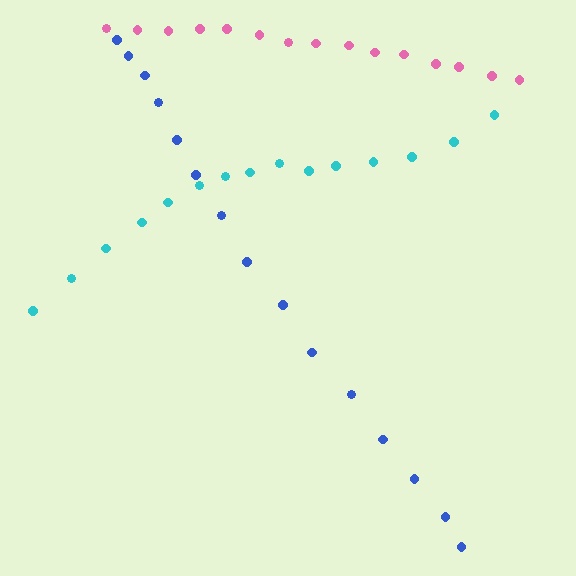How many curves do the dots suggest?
There are 3 distinct paths.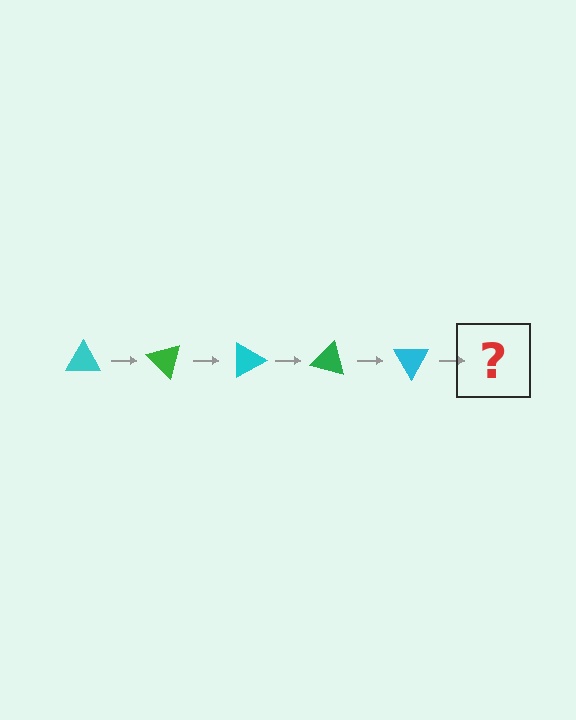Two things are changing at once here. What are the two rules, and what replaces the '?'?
The two rules are that it rotates 45 degrees each step and the color cycles through cyan and green. The '?' should be a green triangle, rotated 225 degrees from the start.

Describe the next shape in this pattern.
It should be a green triangle, rotated 225 degrees from the start.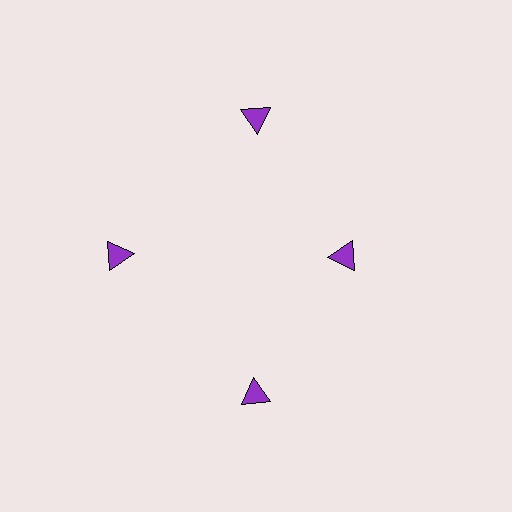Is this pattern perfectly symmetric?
No. The 4 purple triangles are arranged in a ring, but one element near the 3 o'clock position is pulled inward toward the center, breaking the 4-fold rotational symmetry.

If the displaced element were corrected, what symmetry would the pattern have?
It would have 4-fold rotational symmetry — the pattern would map onto itself every 90 degrees.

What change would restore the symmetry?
The symmetry would be restored by moving it outward, back onto the ring so that all 4 triangles sit at equal angles and equal distance from the center.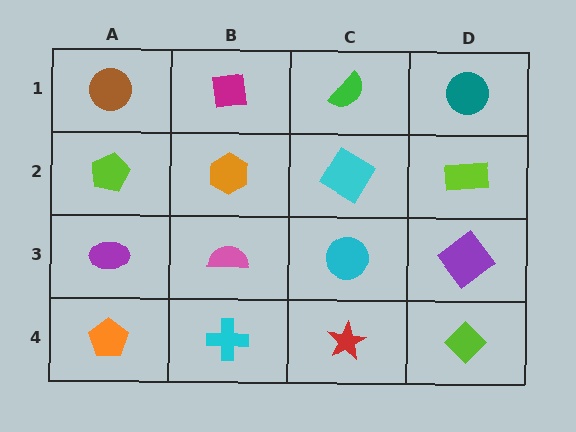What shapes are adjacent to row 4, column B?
A pink semicircle (row 3, column B), an orange pentagon (row 4, column A), a red star (row 4, column C).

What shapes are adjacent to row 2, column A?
A brown circle (row 1, column A), a purple ellipse (row 3, column A), an orange hexagon (row 2, column B).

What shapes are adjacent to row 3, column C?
A cyan diamond (row 2, column C), a red star (row 4, column C), a pink semicircle (row 3, column B), a purple diamond (row 3, column D).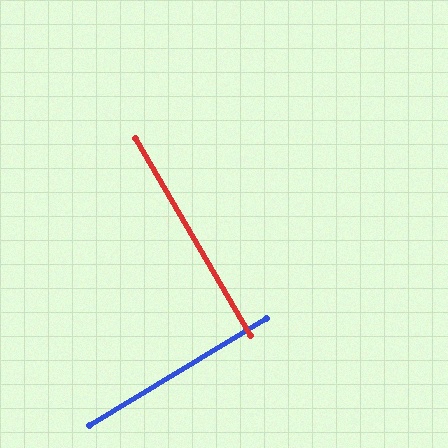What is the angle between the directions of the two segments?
Approximately 89 degrees.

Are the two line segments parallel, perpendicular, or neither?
Perpendicular — they meet at approximately 89°.